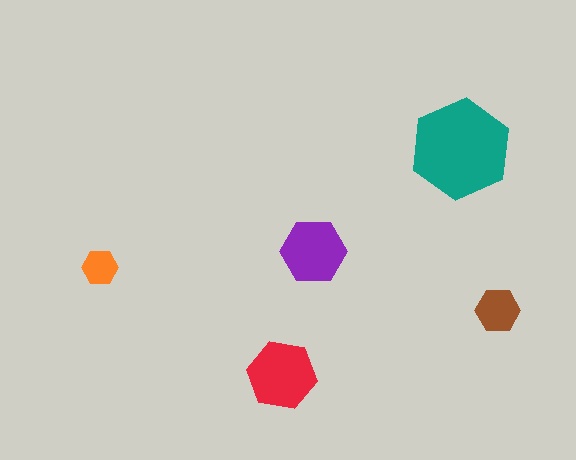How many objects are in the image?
There are 5 objects in the image.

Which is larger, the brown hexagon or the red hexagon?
The red one.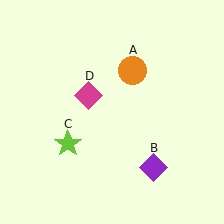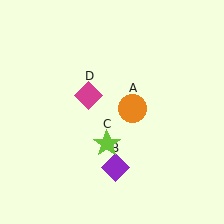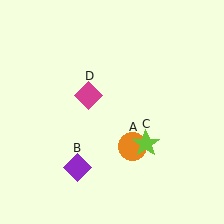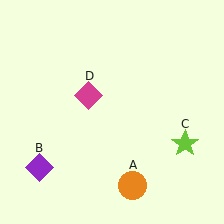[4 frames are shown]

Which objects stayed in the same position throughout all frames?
Magenta diamond (object D) remained stationary.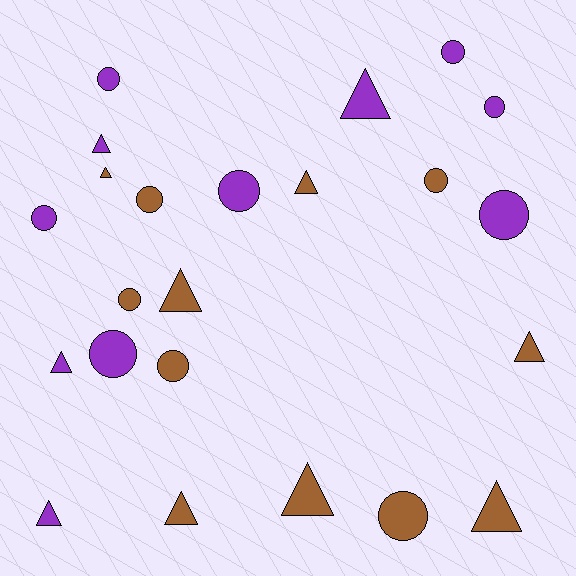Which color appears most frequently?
Brown, with 12 objects.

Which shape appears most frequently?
Circle, with 12 objects.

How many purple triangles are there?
There are 4 purple triangles.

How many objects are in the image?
There are 23 objects.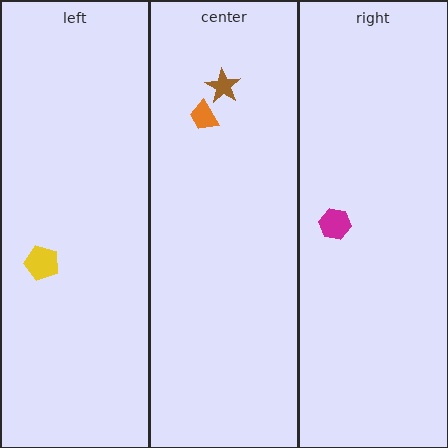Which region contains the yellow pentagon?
The left region.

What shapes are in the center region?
The brown star, the orange trapezoid.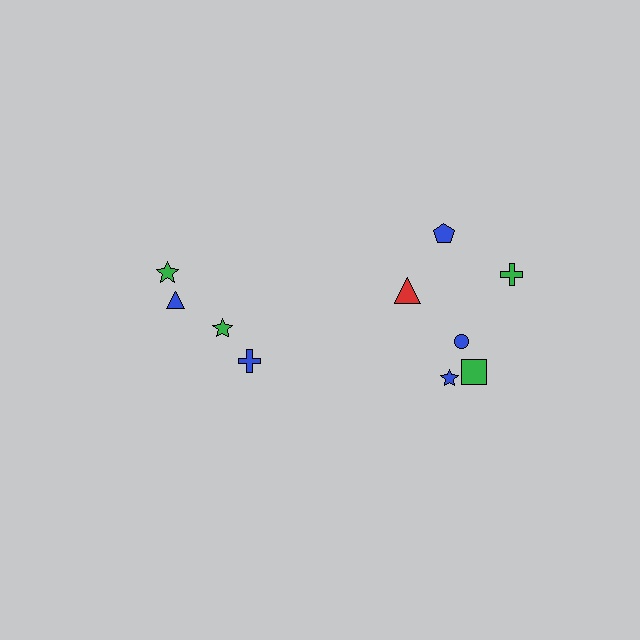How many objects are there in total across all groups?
There are 10 objects.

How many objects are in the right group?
There are 6 objects.